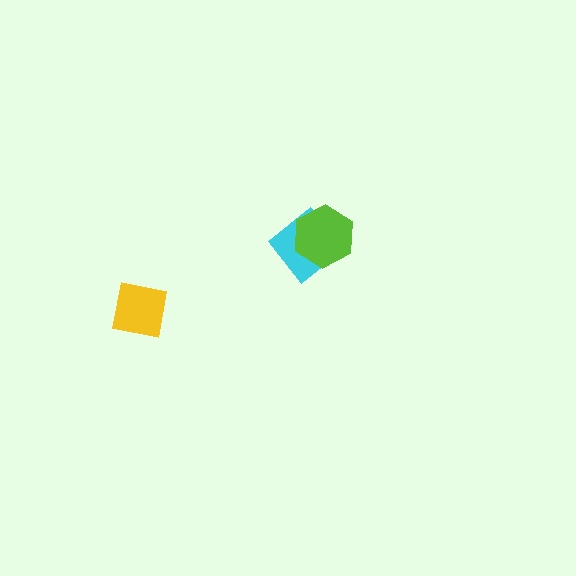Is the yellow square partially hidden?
No, no other shape covers it.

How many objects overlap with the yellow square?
0 objects overlap with the yellow square.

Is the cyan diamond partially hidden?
Yes, it is partially covered by another shape.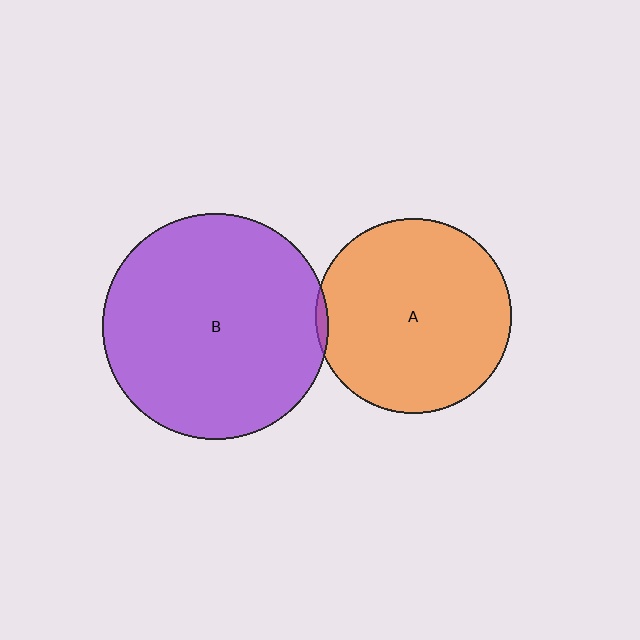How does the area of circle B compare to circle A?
Approximately 1.3 times.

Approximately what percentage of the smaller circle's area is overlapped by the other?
Approximately 5%.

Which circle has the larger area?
Circle B (purple).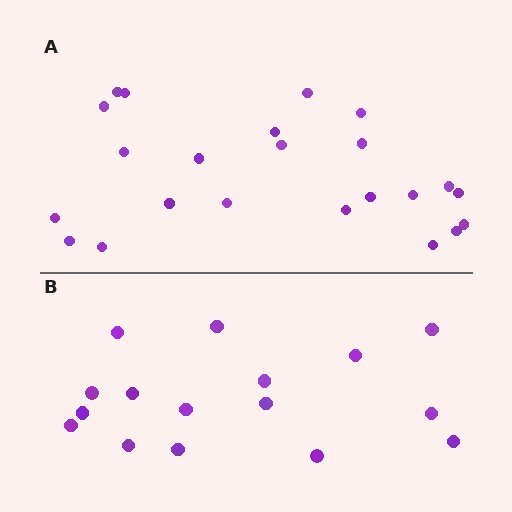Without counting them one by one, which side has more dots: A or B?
Region A (the top region) has more dots.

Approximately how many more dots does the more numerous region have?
Region A has roughly 8 or so more dots than region B.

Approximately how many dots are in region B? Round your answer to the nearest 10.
About 20 dots. (The exact count is 16, which rounds to 20.)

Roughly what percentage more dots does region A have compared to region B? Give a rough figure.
About 45% more.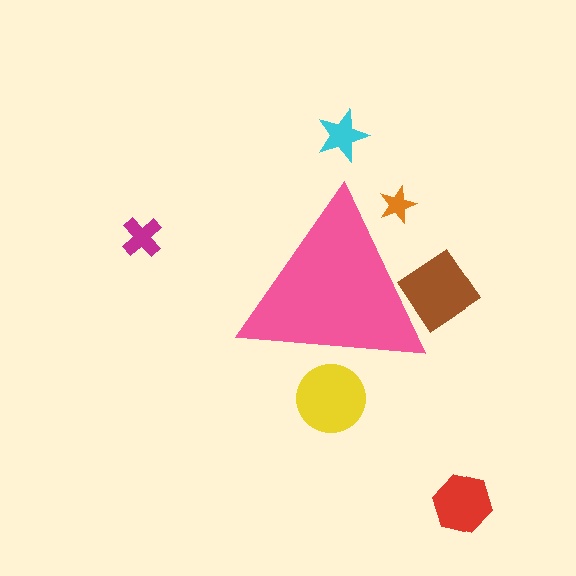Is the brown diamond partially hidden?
Yes, the brown diamond is partially hidden behind the pink triangle.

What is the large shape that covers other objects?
A pink triangle.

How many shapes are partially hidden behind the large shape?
3 shapes are partially hidden.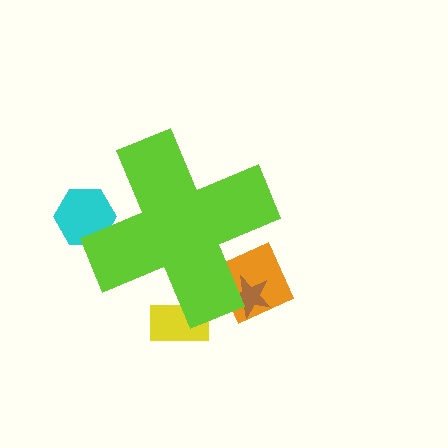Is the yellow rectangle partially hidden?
Yes, the yellow rectangle is partially hidden behind the lime cross.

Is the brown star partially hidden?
Yes, the brown star is partially hidden behind the lime cross.